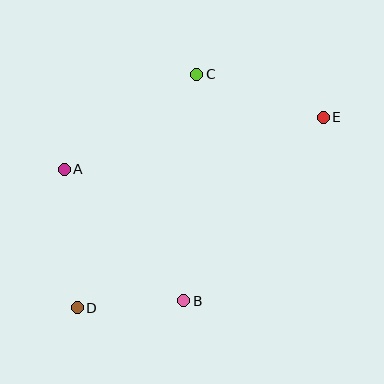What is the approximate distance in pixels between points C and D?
The distance between C and D is approximately 263 pixels.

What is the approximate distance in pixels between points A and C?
The distance between A and C is approximately 163 pixels.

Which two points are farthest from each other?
Points D and E are farthest from each other.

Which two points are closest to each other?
Points B and D are closest to each other.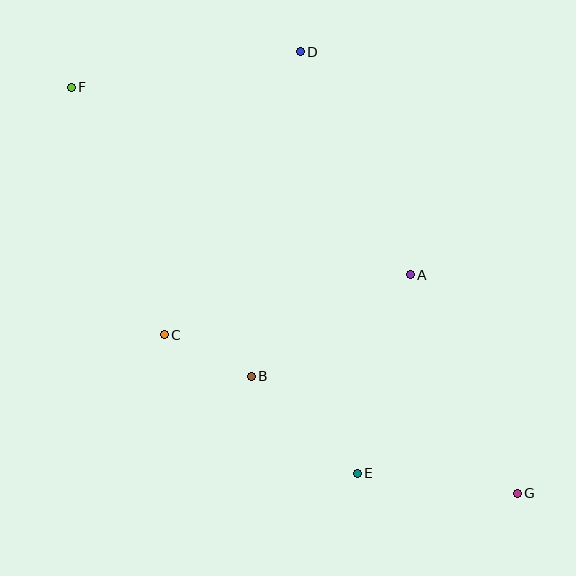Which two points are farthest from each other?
Points F and G are farthest from each other.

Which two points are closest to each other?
Points B and C are closest to each other.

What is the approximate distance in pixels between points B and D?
The distance between B and D is approximately 328 pixels.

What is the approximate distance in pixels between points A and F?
The distance between A and F is approximately 387 pixels.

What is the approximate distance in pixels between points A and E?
The distance between A and E is approximately 205 pixels.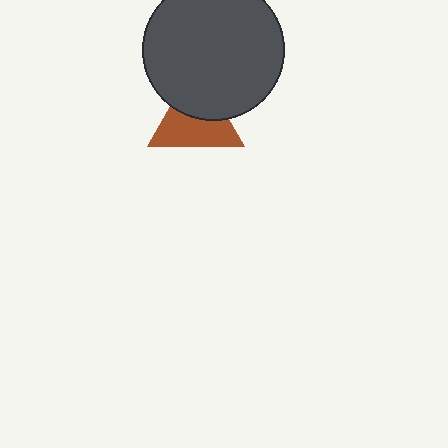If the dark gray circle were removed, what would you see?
You would see the complete brown triangle.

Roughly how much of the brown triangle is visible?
About half of it is visible (roughly 59%).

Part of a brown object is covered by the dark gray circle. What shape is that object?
It is a triangle.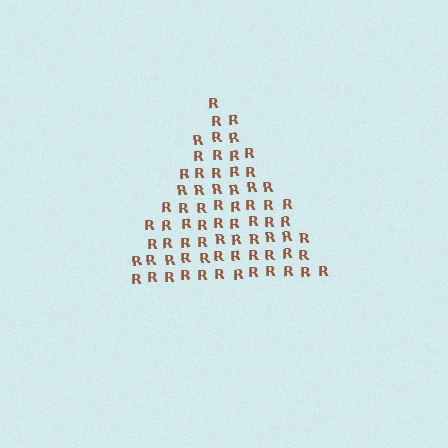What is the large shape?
The large shape is a triangle.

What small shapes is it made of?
It is made of small letter R's.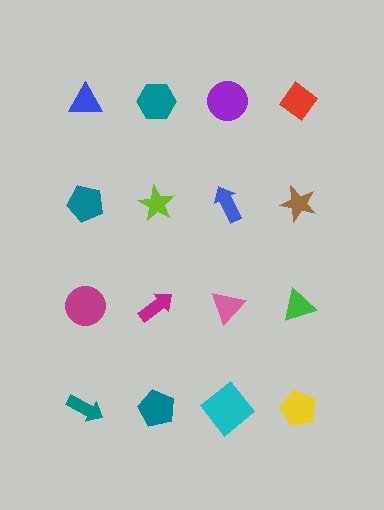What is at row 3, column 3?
A pink triangle.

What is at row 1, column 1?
A blue triangle.